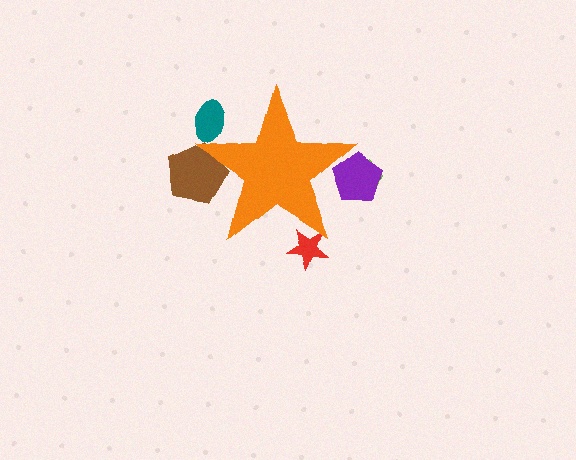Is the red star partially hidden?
Yes, the red star is partially hidden behind the orange star.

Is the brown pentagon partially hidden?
Yes, the brown pentagon is partially hidden behind the orange star.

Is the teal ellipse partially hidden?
Yes, the teal ellipse is partially hidden behind the orange star.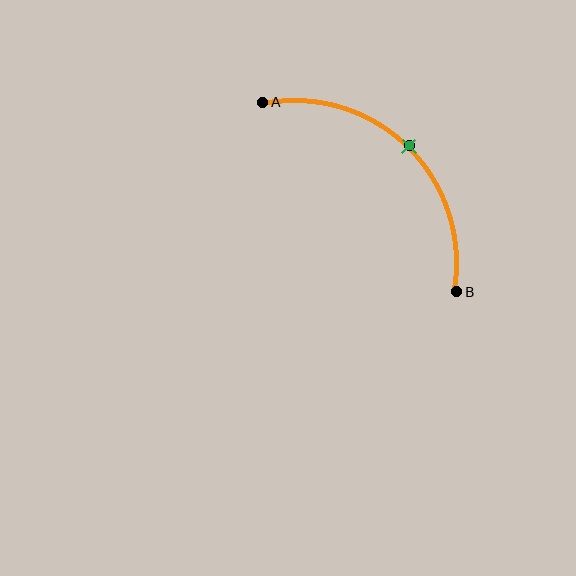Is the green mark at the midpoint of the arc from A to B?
Yes. The green mark lies on the arc at equal arc-length from both A and B — it is the arc midpoint.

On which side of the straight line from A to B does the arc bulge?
The arc bulges above and to the right of the straight line connecting A and B.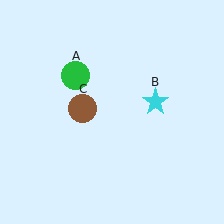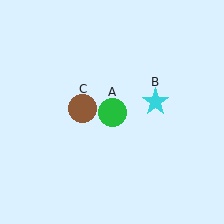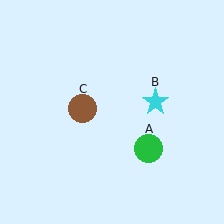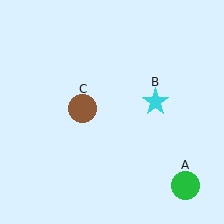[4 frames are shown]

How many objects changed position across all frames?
1 object changed position: green circle (object A).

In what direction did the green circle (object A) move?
The green circle (object A) moved down and to the right.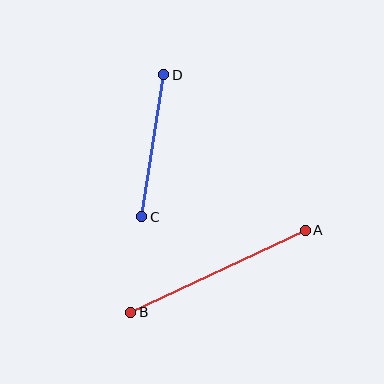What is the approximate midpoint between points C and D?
The midpoint is at approximately (153, 146) pixels.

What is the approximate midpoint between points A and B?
The midpoint is at approximately (218, 271) pixels.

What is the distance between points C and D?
The distance is approximately 144 pixels.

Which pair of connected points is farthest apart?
Points A and B are farthest apart.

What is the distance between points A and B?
The distance is approximately 192 pixels.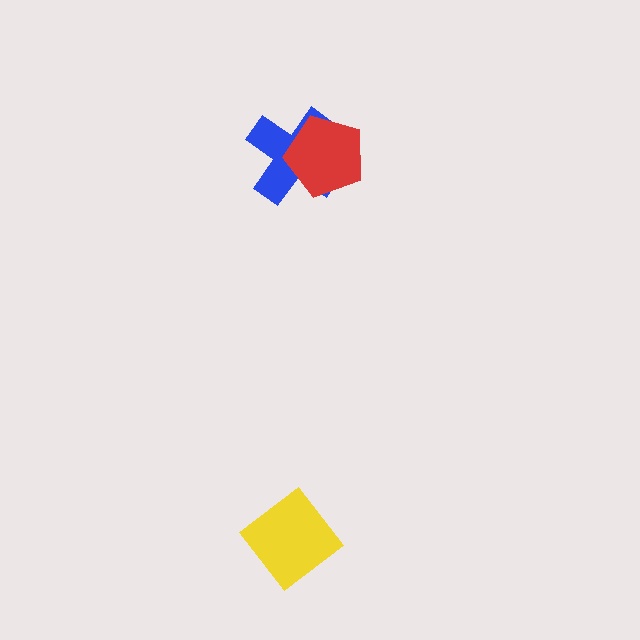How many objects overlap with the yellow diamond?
0 objects overlap with the yellow diamond.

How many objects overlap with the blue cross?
1 object overlaps with the blue cross.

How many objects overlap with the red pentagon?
1 object overlaps with the red pentagon.